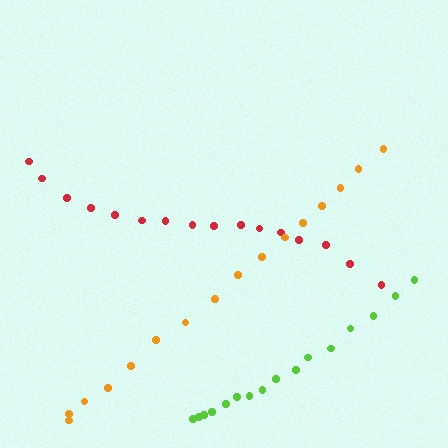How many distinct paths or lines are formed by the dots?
There are 3 distinct paths.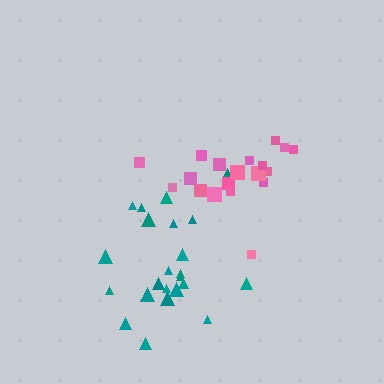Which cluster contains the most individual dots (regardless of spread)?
Teal (23).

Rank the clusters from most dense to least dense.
pink, teal.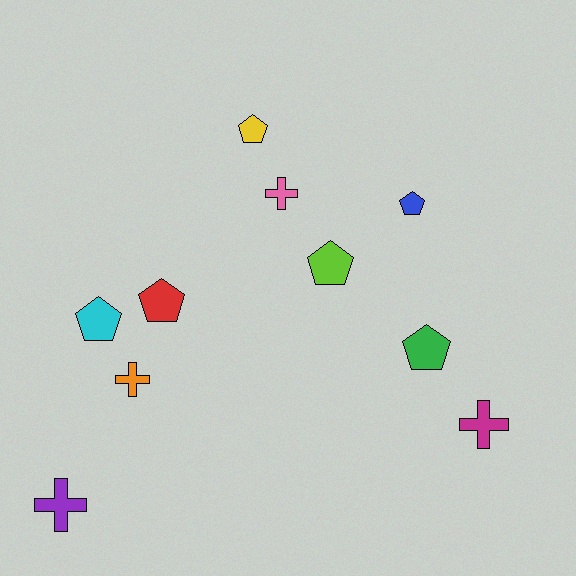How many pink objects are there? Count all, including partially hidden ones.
There is 1 pink object.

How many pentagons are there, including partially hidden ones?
There are 6 pentagons.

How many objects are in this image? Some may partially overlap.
There are 10 objects.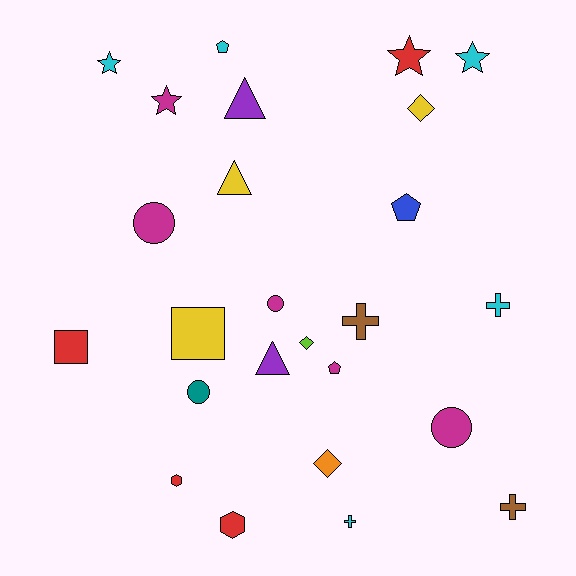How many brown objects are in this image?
There are 2 brown objects.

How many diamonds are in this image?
There are 3 diamonds.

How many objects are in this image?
There are 25 objects.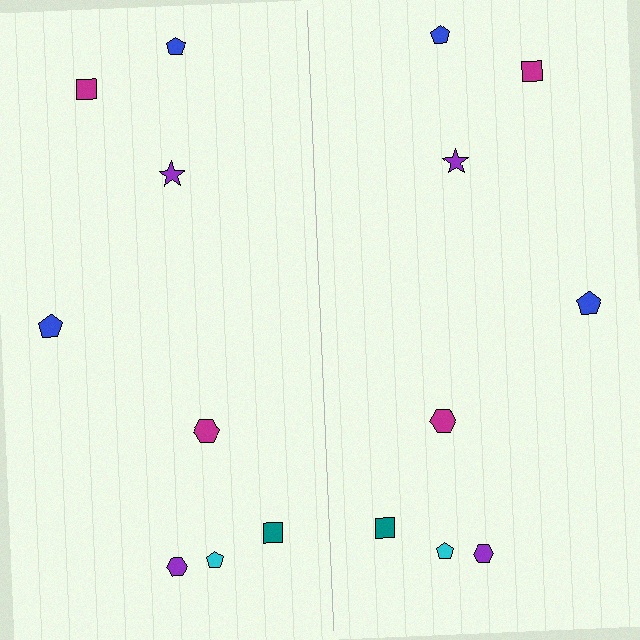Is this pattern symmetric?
Yes, this pattern has bilateral (reflection) symmetry.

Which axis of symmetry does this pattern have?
The pattern has a vertical axis of symmetry running through the center of the image.